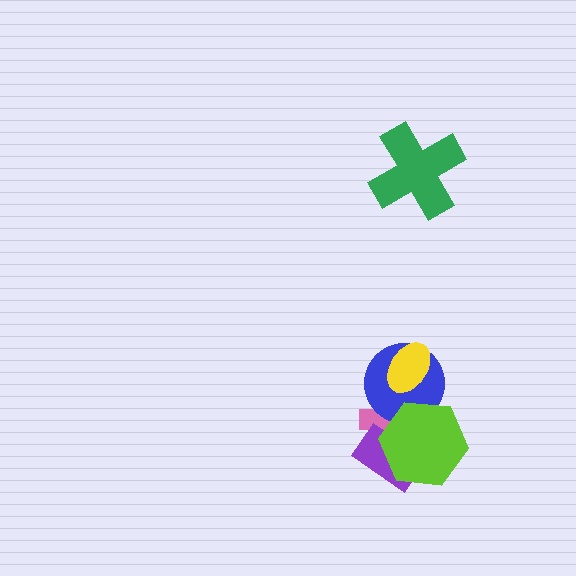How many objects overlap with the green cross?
0 objects overlap with the green cross.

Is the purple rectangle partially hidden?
Yes, it is partially covered by another shape.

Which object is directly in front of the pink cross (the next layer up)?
The blue circle is directly in front of the pink cross.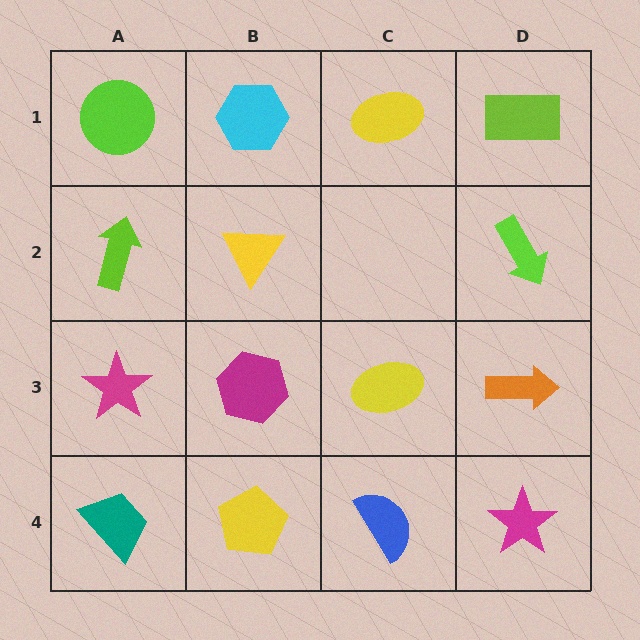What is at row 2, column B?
A yellow triangle.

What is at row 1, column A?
A lime circle.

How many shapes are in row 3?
4 shapes.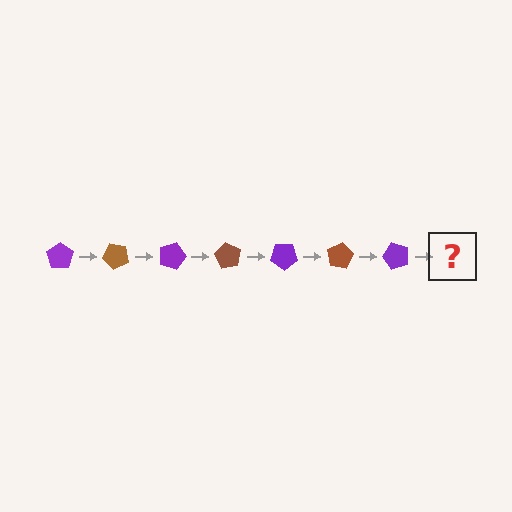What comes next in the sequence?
The next element should be a brown pentagon, rotated 315 degrees from the start.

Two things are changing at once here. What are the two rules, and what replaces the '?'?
The two rules are that it rotates 45 degrees each step and the color cycles through purple and brown. The '?' should be a brown pentagon, rotated 315 degrees from the start.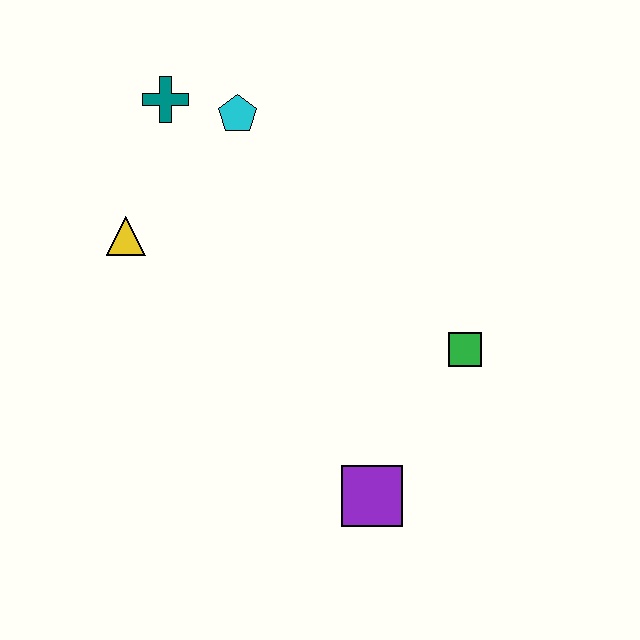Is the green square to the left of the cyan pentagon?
No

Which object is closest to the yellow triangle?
The teal cross is closest to the yellow triangle.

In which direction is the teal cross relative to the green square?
The teal cross is to the left of the green square.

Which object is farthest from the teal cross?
The purple square is farthest from the teal cross.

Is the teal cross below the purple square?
No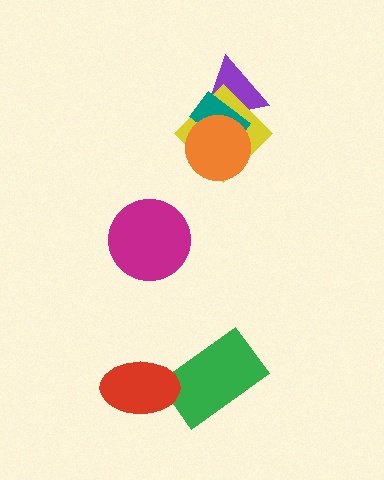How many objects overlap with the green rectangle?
1 object overlaps with the green rectangle.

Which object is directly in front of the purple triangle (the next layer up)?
The yellow diamond is directly in front of the purple triangle.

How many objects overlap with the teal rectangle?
3 objects overlap with the teal rectangle.